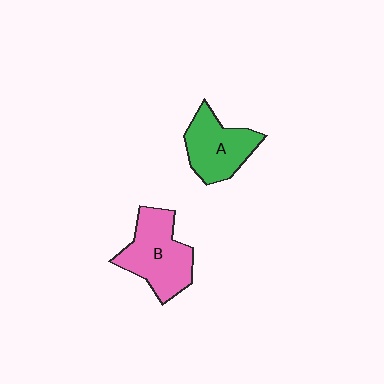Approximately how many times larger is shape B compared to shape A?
Approximately 1.2 times.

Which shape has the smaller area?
Shape A (green).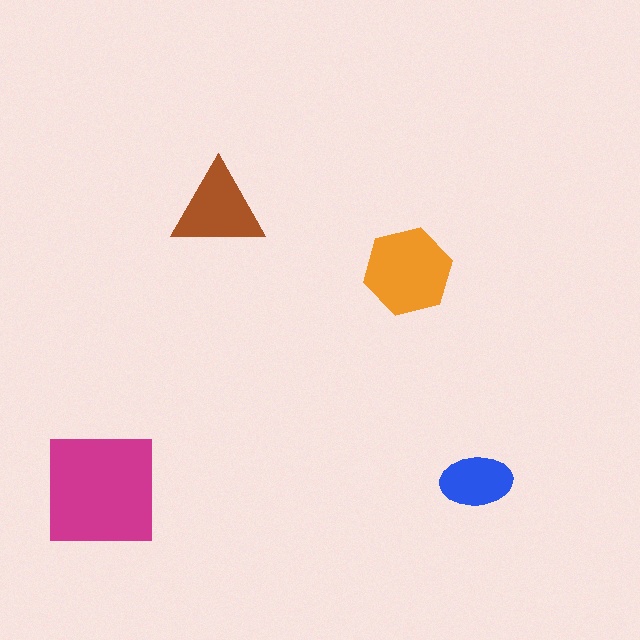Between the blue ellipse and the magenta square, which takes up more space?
The magenta square.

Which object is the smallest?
The blue ellipse.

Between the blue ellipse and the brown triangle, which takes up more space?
The brown triangle.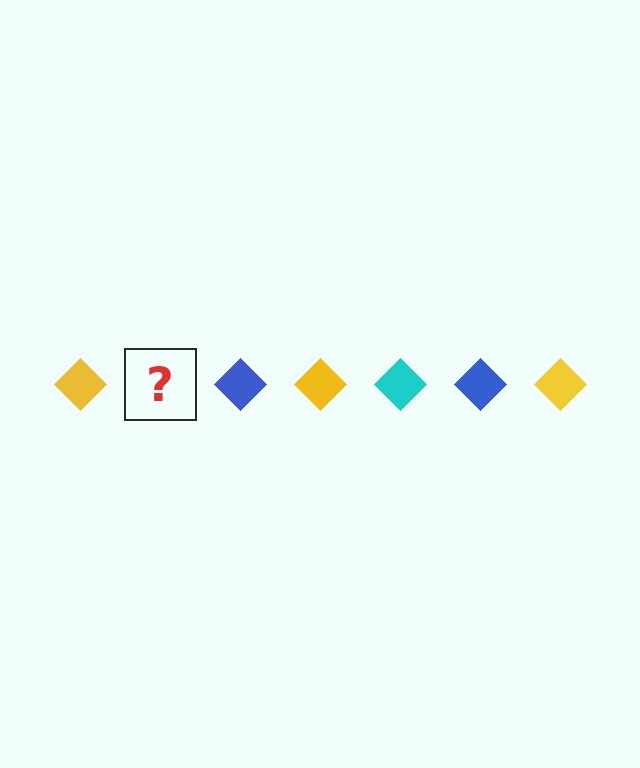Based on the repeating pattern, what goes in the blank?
The blank should be a cyan diamond.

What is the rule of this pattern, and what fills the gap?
The rule is that the pattern cycles through yellow, cyan, blue diamonds. The gap should be filled with a cyan diamond.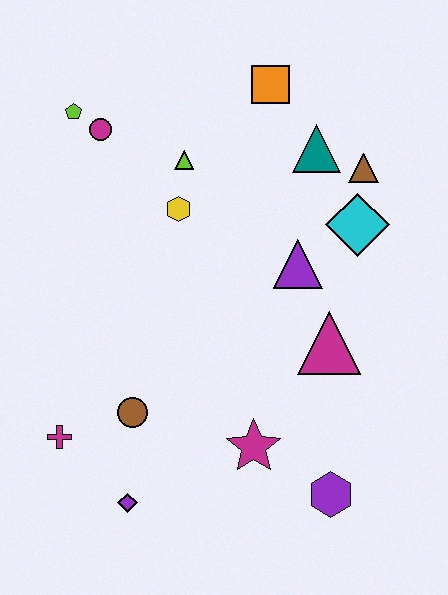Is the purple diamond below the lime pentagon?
Yes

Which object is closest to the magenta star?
The purple hexagon is closest to the magenta star.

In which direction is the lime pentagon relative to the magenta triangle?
The lime pentagon is to the left of the magenta triangle.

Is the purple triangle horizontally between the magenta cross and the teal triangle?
Yes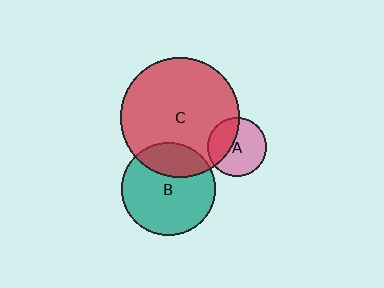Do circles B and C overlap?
Yes.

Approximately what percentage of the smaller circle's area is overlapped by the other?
Approximately 25%.